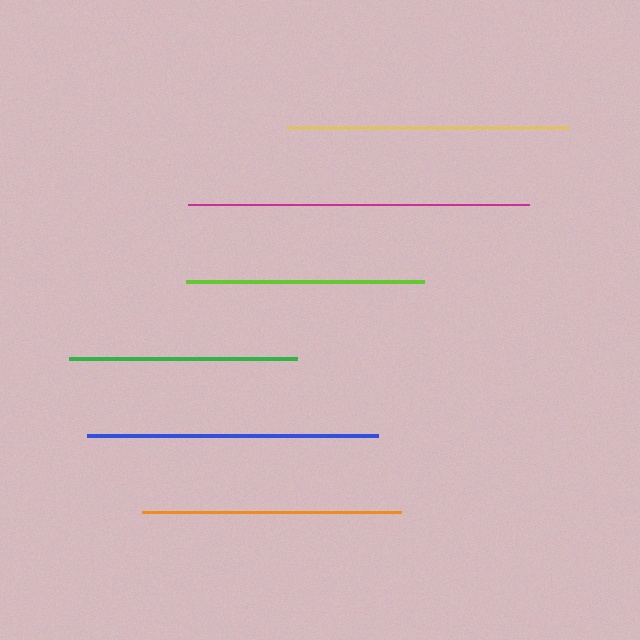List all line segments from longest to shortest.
From longest to shortest: magenta, blue, yellow, orange, lime, green.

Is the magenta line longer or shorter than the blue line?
The magenta line is longer than the blue line.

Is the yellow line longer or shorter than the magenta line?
The magenta line is longer than the yellow line.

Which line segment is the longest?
The magenta line is the longest at approximately 341 pixels.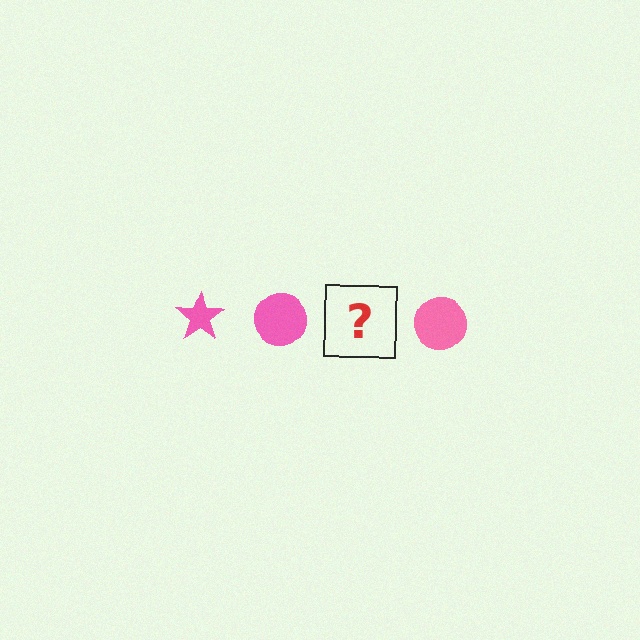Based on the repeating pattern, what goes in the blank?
The blank should be a pink star.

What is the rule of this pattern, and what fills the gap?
The rule is that the pattern cycles through star, circle shapes in pink. The gap should be filled with a pink star.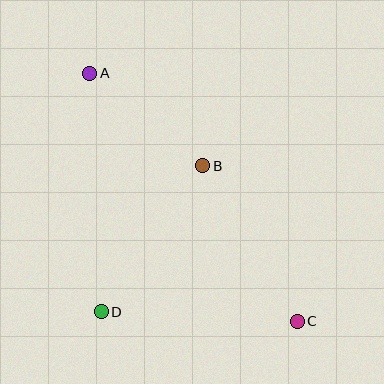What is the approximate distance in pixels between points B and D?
The distance between B and D is approximately 178 pixels.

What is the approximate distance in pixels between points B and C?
The distance between B and C is approximately 182 pixels.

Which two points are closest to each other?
Points A and B are closest to each other.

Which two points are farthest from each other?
Points A and C are farthest from each other.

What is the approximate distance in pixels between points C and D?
The distance between C and D is approximately 196 pixels.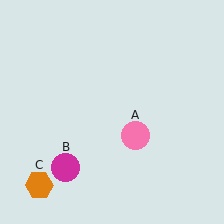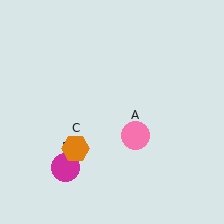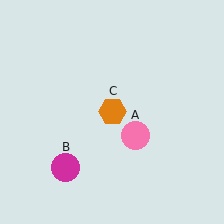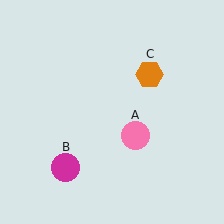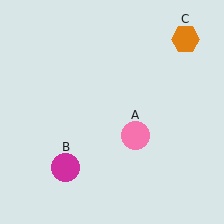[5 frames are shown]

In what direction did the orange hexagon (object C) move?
The orange hexagon (object C) moved up and to the right.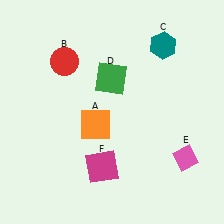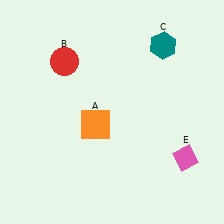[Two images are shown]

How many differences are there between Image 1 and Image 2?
There are 2 differences between the two images.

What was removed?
The green square (D), the magenta square (F) were removed in Image 2.